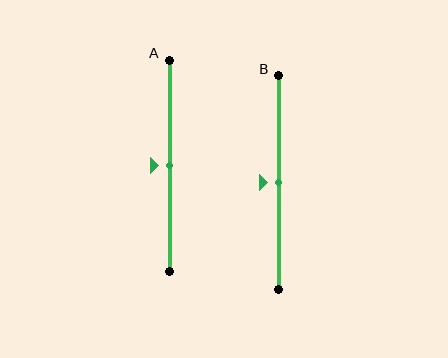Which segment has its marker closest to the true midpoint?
Segment A has its marker closest to the true midpoint.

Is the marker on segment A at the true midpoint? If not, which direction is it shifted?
Yes, the marker on segment A is at the true midpoint.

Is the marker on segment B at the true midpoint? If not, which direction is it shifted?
Yes, the marker on segment B is at the true midpoint.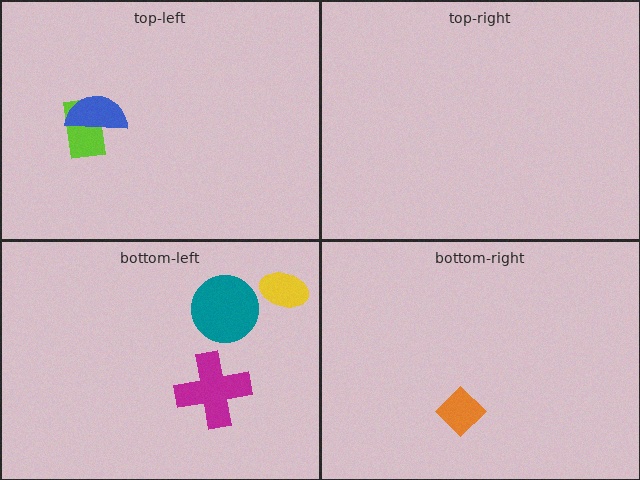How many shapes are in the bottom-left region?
3.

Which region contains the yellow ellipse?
The bottom-left region.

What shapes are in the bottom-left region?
The yellow ellipse, the teal circle, the magenta cross.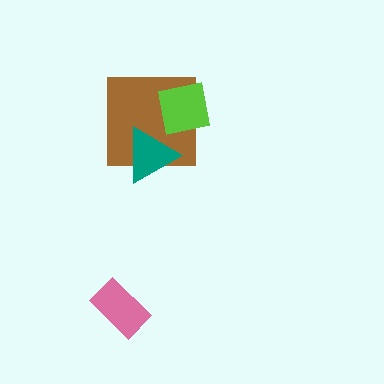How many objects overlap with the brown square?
2 objects overlap with the brown square.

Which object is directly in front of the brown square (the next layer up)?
The teal triangle is directly in front of the brown square.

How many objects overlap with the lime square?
1 object overlaps with the lime square.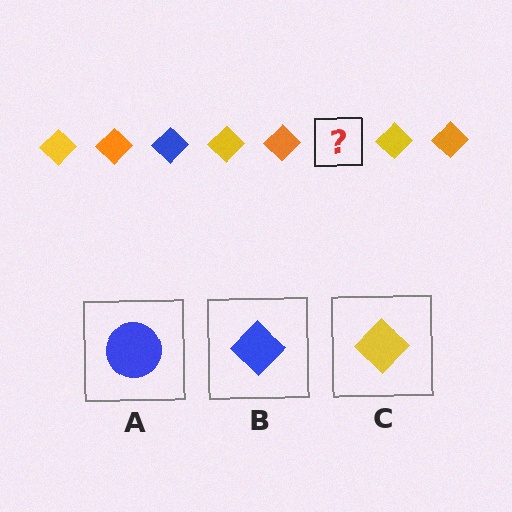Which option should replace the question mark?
Option B.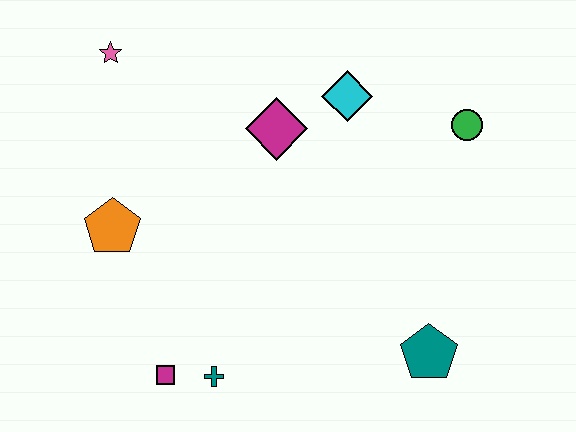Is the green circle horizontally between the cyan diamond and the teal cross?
No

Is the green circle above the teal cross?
Yes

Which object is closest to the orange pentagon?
The magenta square is closest to the orange pentagon.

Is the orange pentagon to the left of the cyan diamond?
Yes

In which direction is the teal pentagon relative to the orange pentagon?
The teal pentagon is to the right of the orange pentagon.